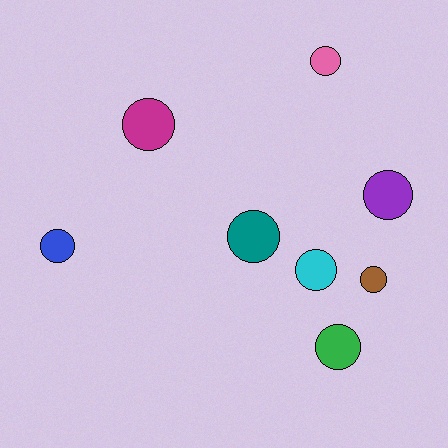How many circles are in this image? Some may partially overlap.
There are 8 circles.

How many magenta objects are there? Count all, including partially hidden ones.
There is 1 magenta object.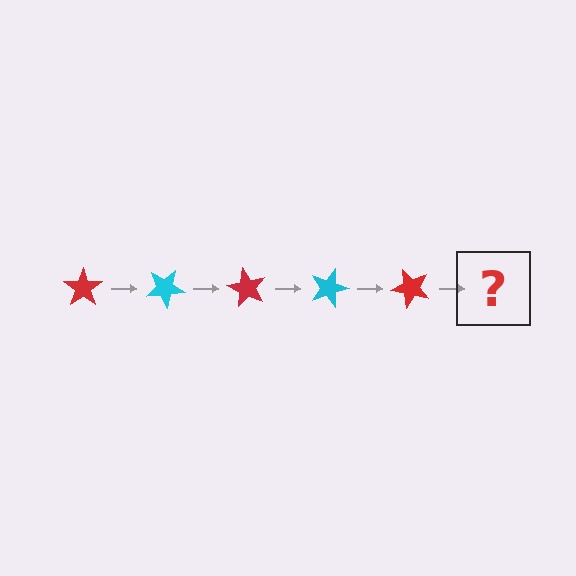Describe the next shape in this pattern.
It should be a cyan star, rotated 150 degrees from the start.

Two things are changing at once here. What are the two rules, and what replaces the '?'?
The two rules are that it rotates 30 degrees each step and the color cycles through red and cyan. The '?' should be a cyan star, rotated 150 degrees from the start.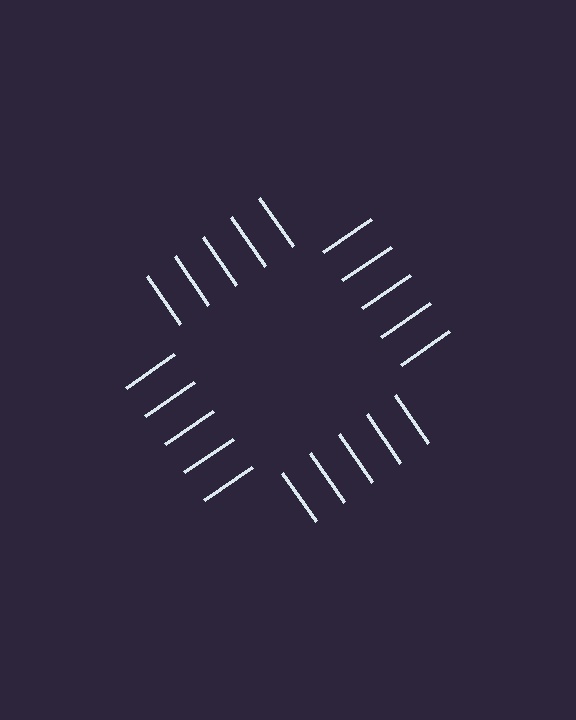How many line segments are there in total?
20 — 5 along each of the 4 edges.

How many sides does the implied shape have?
4 sides — the line-ends trace a square.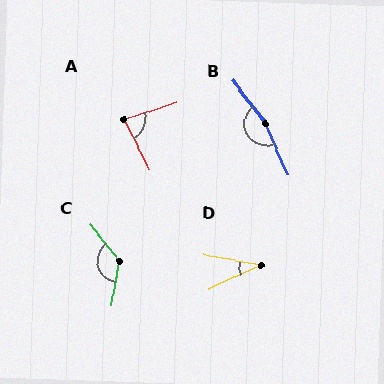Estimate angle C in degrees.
Approximately 132 degrees.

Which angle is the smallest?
D, at approximately 35 degrees.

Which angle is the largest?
B, at approximately 166 degrees.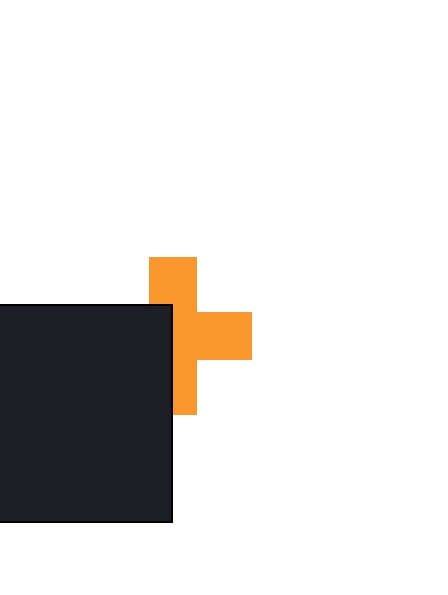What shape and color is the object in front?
The object in front is a black rectangle.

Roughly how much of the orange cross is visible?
About half of it is visible (roughly 58%).